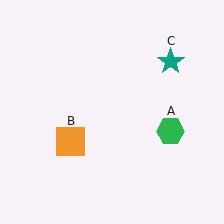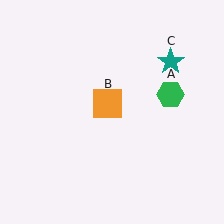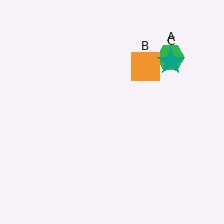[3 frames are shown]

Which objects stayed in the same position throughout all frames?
Teal star (object C) remained stationary.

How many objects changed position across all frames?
2 objects changed position: green hexagon (object A), orange square (object B).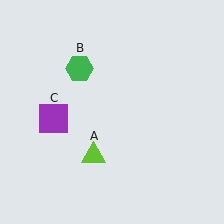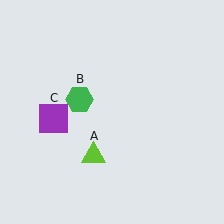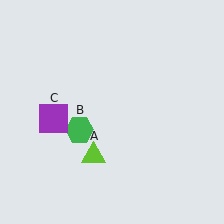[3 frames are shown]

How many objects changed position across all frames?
1 object changed position: green hexagon (object B).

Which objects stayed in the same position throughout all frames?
Lime triangle (object A) and purple square (object C) remained stationary.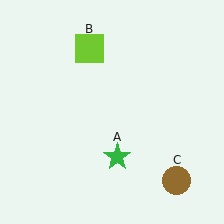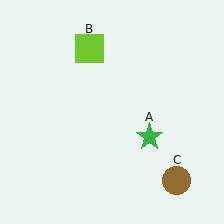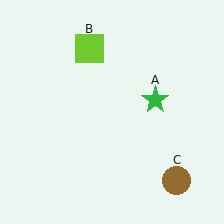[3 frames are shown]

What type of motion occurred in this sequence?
The green star (object A) rotated counterclockwise around the center of the scene.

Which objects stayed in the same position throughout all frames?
Lime square (object B) and brown circle (object C) remained stationary.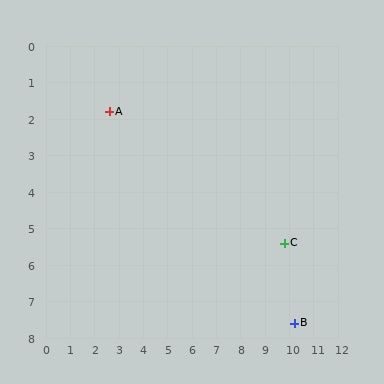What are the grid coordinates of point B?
Point B is at approximately (10.2, 7.6).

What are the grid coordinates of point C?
Point C is at approximately (9.8, 5.4).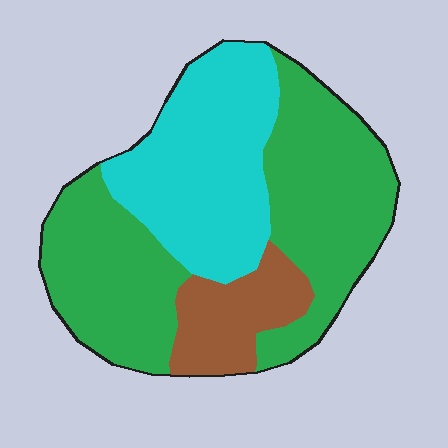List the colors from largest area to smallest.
From largest to smallest: green, cyan, brown.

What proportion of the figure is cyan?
Cyan takes up about one third (1/3) of the figure.